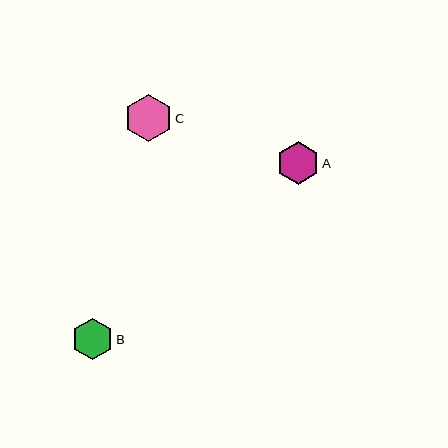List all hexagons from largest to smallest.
From largest to smallest: C, A, B.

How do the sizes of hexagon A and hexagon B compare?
Hexagon A and hexagon B are approximately the same size.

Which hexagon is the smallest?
Hexagon B is the smallest with a size of approximately 41 pixels.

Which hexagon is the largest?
Hexagon C is the largest with a size of approximately 48 pixels.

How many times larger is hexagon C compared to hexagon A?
Hexagon C is approximately 1.1 times the size of hexagon A.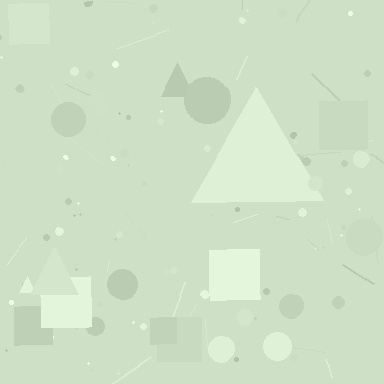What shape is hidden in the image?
A triangle is hidden in the image.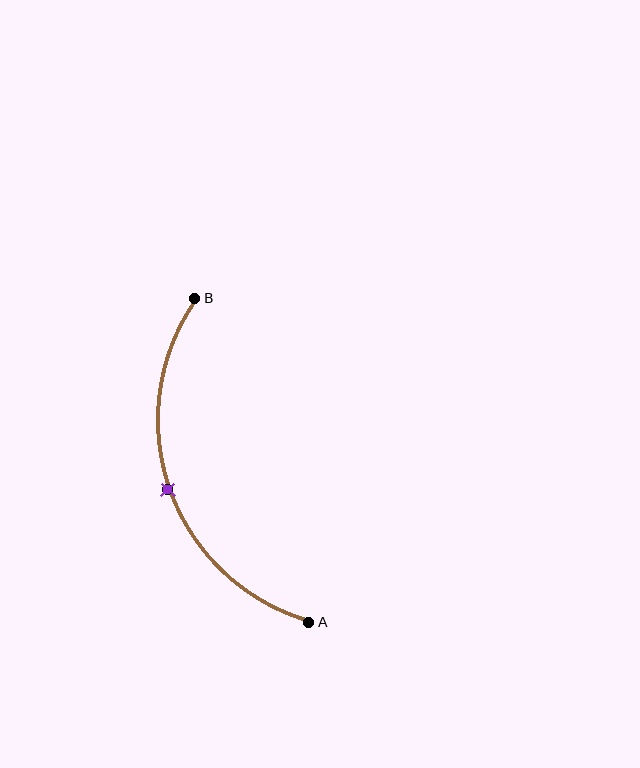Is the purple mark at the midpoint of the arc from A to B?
Yes. The purple mark lies on the arc at equal arc-length from both A and B — it is the arc midpoint.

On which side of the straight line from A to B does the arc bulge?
The arc bulges to the left of the straight line connecting A and B.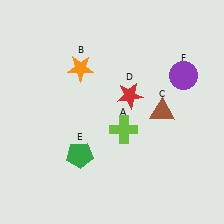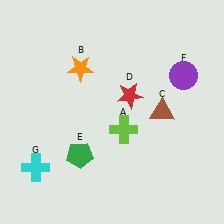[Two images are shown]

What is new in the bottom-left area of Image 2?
A cyan cross (G) was added in the bottom-left area of Image 2.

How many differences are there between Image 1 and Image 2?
There is 1 difference between the two images.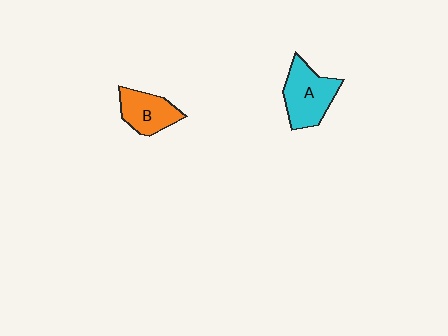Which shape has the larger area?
Shape A (cyan).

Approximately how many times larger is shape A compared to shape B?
Approximately 1.3 times.